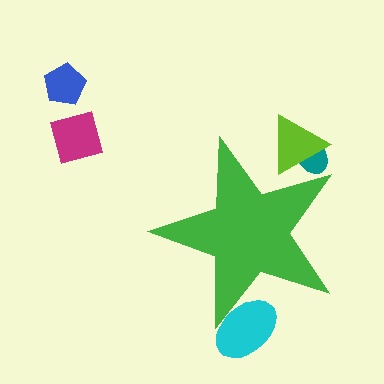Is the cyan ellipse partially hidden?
Yes, the cyan ellipse is partially hidden behind the green star.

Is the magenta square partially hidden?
No, the magenta square is fully visible.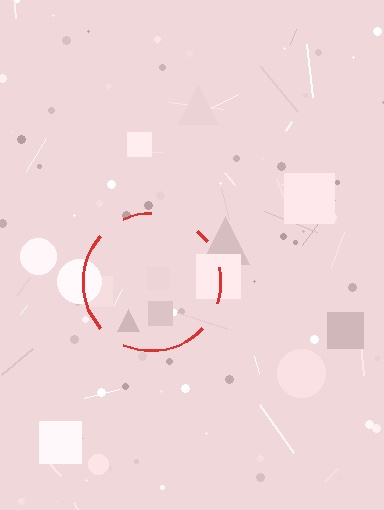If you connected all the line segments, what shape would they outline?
They would outline a circle.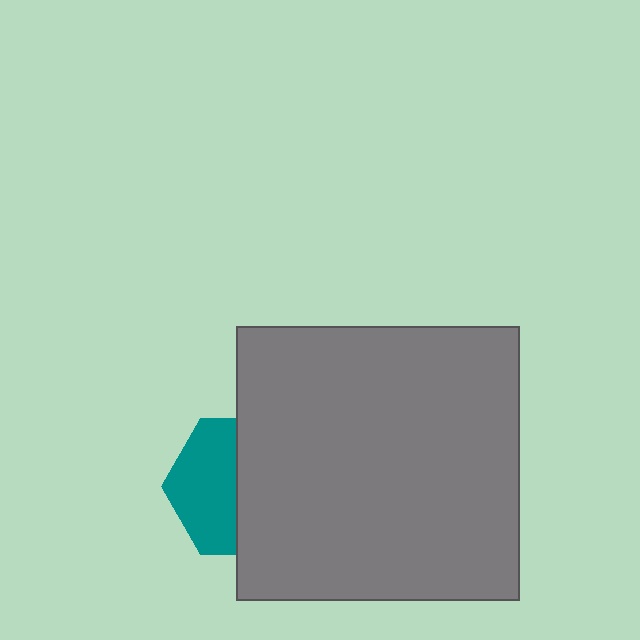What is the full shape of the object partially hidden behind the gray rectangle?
The partially hidden object is a teal hexagon.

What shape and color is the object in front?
The object in front is a gray rectangle.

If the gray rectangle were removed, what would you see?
You would see the complete teal hexagon.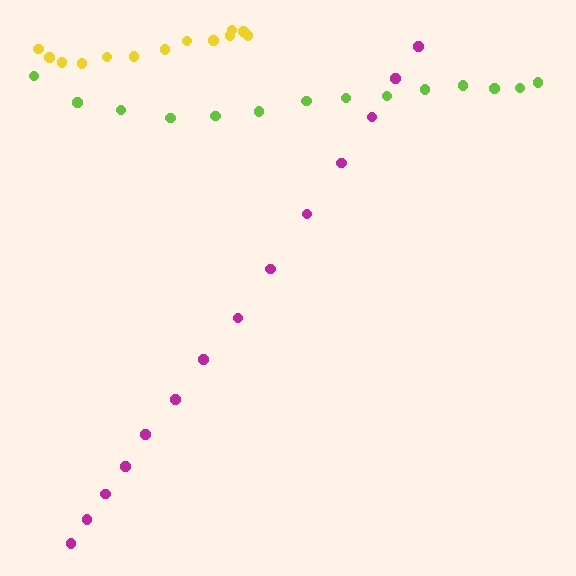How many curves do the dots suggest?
There are 3 distinct paths.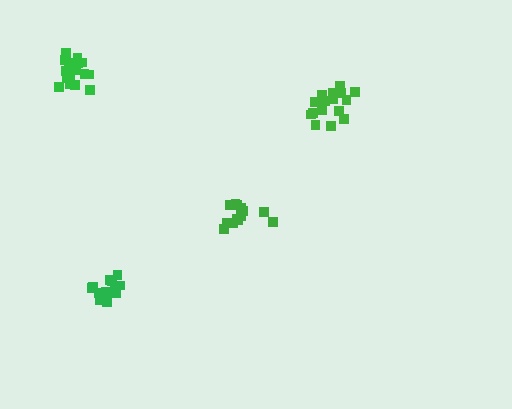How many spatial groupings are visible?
There are 4 spatial groupings.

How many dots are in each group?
Group 1: 17 dots, Group 2: 13 dots, Group 3: 17 dots, Group 4: 12 dots (59 total).